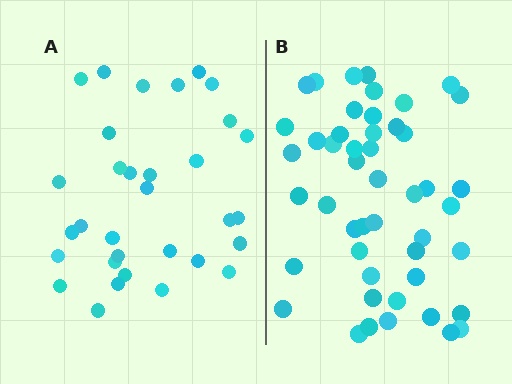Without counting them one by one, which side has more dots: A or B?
Region B (the right region) has more dots.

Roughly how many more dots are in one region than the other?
Region B has approximately 15 more dots than region A.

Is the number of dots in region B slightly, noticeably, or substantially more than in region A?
Region B has substantially more. The ratio is roughly 1.5 to 1.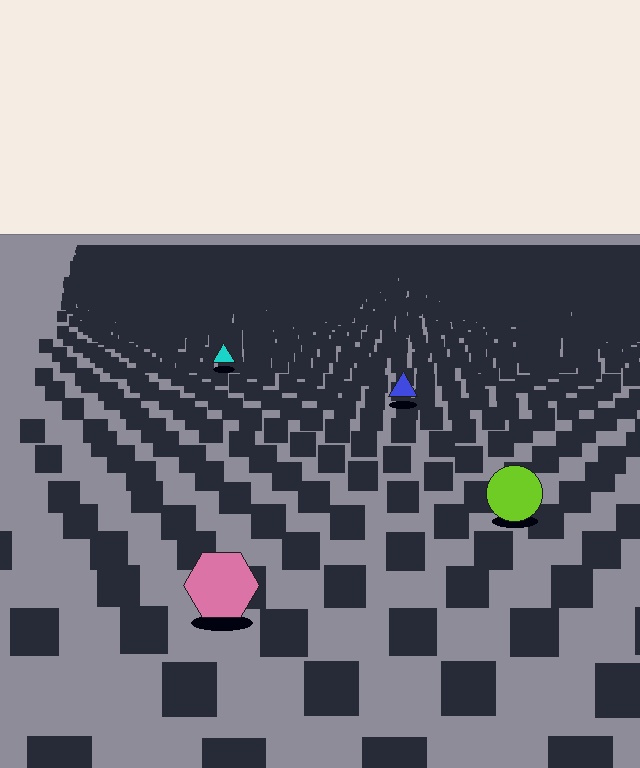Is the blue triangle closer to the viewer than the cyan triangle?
Yes. The blue triangle is closer — you can tell from the texture gradient: the ground texture is coarser near it.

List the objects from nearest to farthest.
From nearest to farthest: the pink hexagon, the lime circle, the blue triangle, the cyan triangle.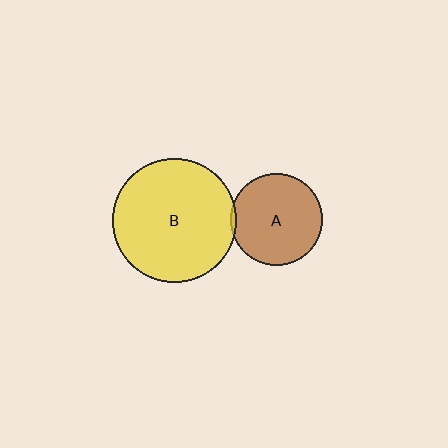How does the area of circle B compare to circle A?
Approximately 1.8 times.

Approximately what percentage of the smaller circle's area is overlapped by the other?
Approximately 5%.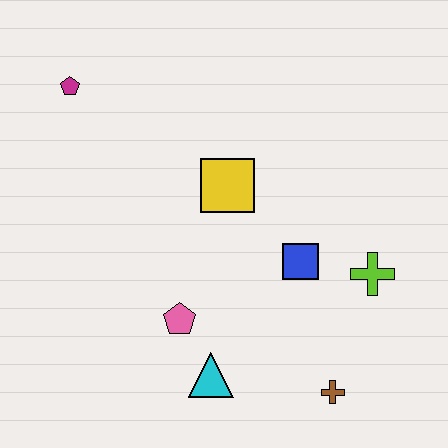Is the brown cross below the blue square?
Yes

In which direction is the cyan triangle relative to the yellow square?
The cyan triangle is below the yellow square.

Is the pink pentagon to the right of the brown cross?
No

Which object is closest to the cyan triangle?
The pink pentagon is closest to the cyan triangle.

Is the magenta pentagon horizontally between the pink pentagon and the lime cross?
No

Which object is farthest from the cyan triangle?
The magenta pentagon is farthest from the cyan triangle.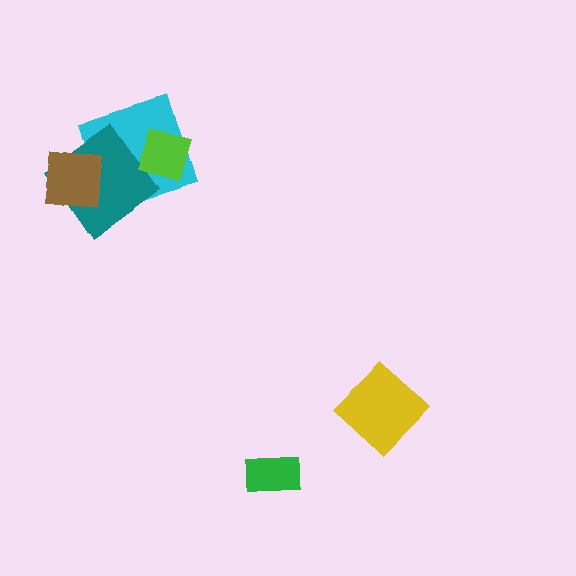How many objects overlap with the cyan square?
3 objects overlap with the cyan square.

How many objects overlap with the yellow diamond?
0 objects overlap with the yellow diamond.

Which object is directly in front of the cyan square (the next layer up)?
The teal diamond is directly in front of the cyan square.